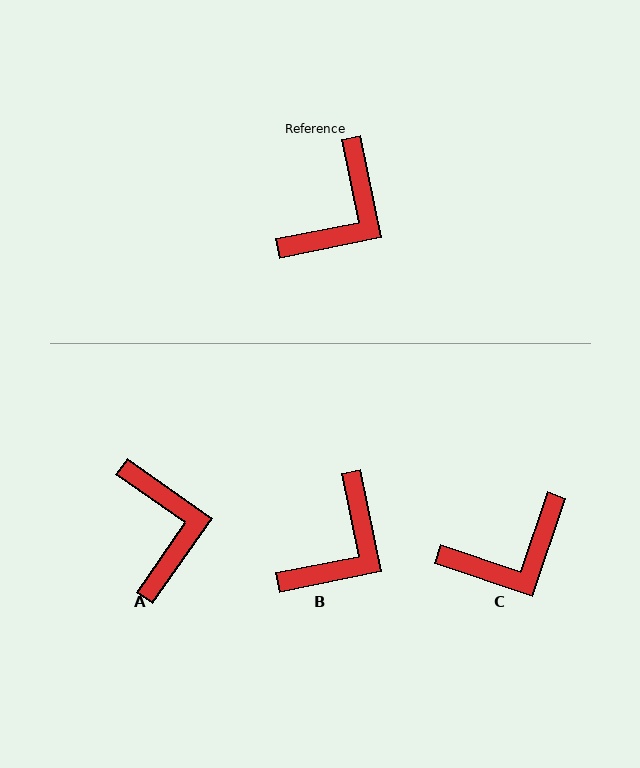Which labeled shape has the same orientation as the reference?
B.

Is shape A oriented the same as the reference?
No, it is off by about 44 degrees.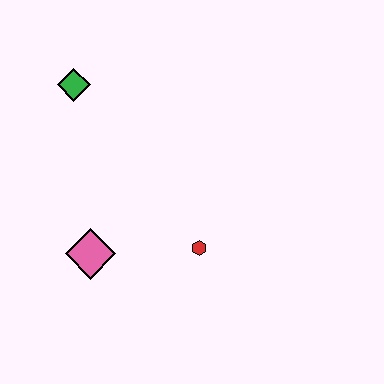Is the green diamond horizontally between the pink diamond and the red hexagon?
No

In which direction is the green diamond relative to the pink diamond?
The green diamond is above the pink diamond.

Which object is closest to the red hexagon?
The pink diamond is closest to the red hexagon.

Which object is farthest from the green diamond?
The red hexagon is farthest from the green diamond.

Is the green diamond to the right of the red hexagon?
No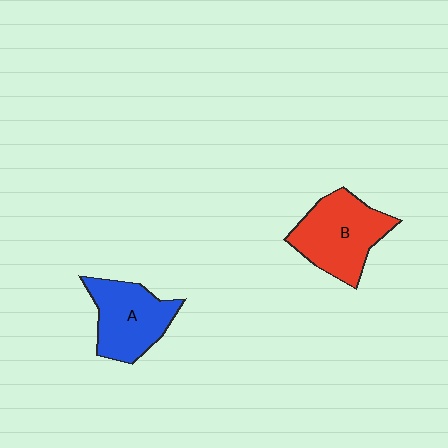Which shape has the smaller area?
Shape A (blue).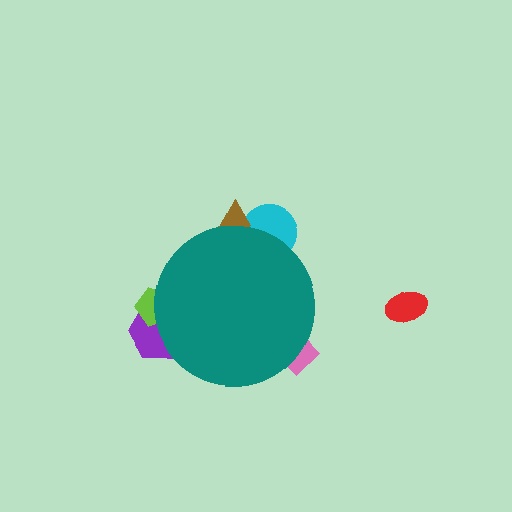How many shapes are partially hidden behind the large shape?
5 shapes are partially hidden.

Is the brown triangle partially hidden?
Yes, the brown triangle is partially hidden behind the teal circle.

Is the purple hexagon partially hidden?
Yes, the purple hexagon is partially hidden behind the teal circle.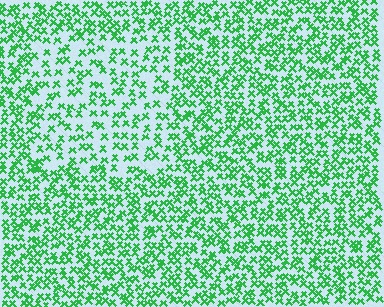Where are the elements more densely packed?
The elements are more densely packed outside the rectangle boundary.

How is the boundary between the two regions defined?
The boundary is defined by a change in element density (approximately 1.7x ratio). All elements are the same color, size, and shape.